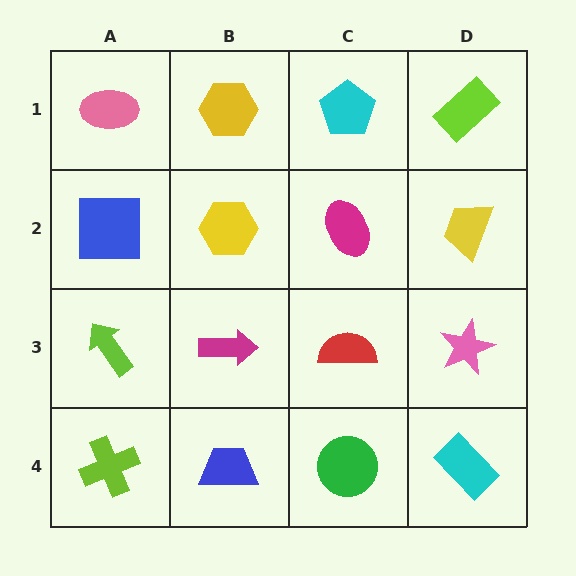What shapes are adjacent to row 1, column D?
A yellow trapezoid (row 2, column D), a cyan pentagon (row 1, column C).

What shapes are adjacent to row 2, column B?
A yellow hexagon (row 1, column B), a magenta arrow (row 3, column B), a blue square (row 2, column A), a magenta ellipse (row 2, column C).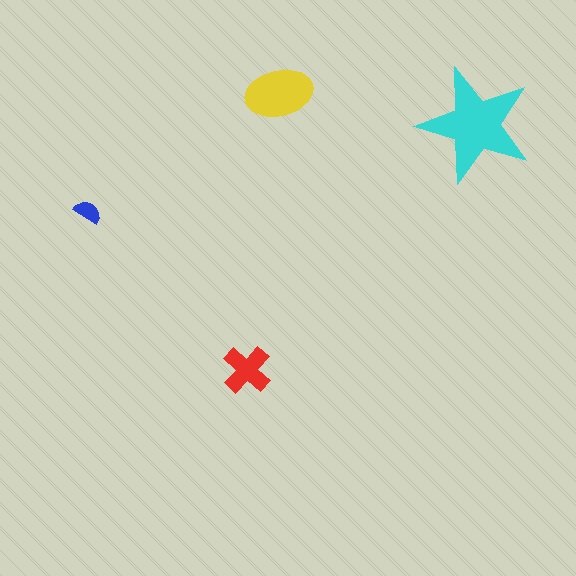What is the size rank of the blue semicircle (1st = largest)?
4th.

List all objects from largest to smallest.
The cyan star, the yellow ellipse, the red cross, the blue semicircle.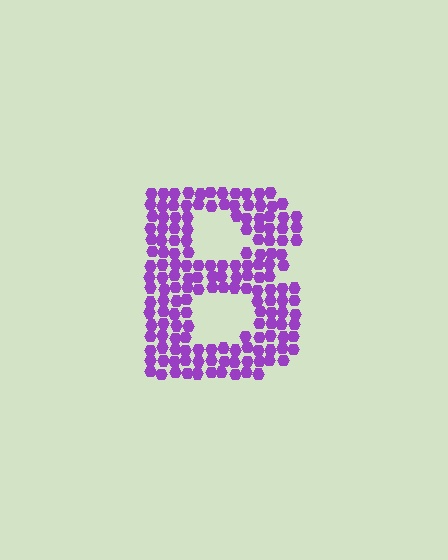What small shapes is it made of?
It is made of small hexagons.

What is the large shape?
The large shape is the letter B.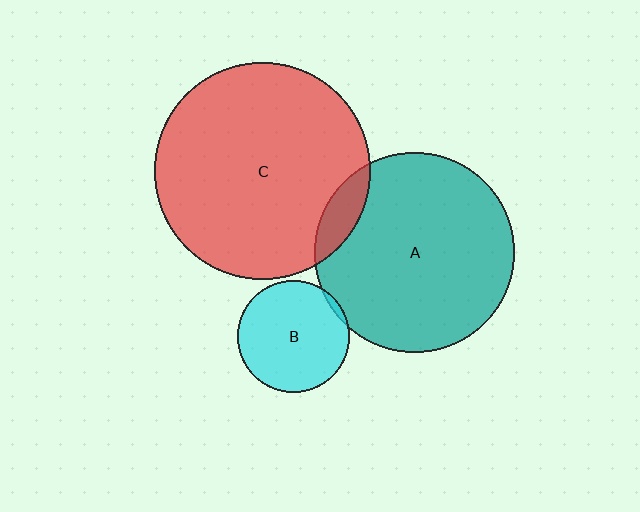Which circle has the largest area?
Circle C (red).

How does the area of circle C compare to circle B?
Approximately 3.7 times.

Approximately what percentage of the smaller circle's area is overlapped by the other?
Approximately 5%.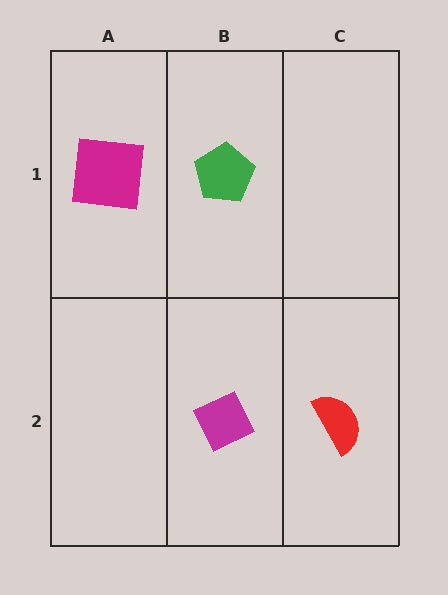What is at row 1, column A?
A magenta square.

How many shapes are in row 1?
2 shapes.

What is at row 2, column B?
A magenta diamond.